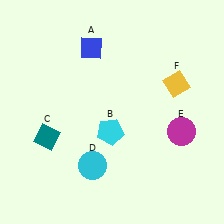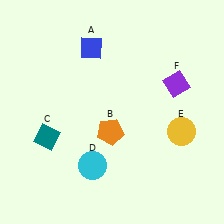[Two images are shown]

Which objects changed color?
B changed from cyan to orange. E changed from magenta to yellow. F changed from yellow to purple.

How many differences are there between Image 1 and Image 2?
There are 3 differences between the two images.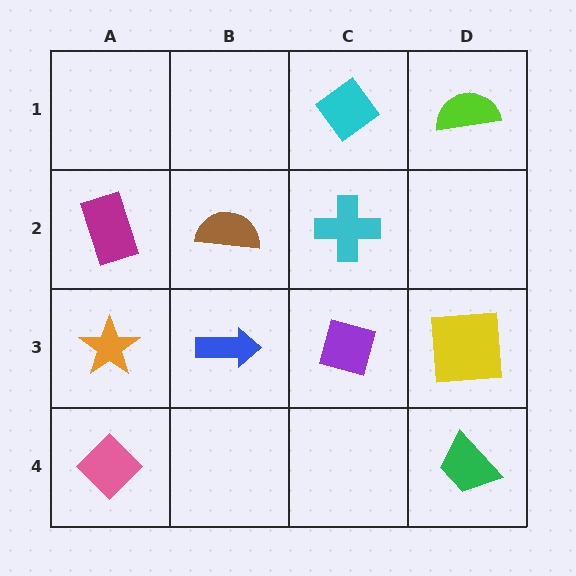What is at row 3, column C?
A purple diamond.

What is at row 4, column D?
A green trapezoid.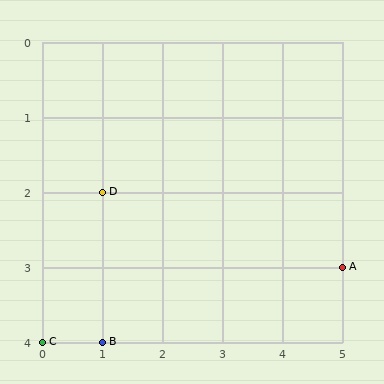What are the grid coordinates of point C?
Point C is at grid coordinates (0, 4).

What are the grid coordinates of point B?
Point B is at grid coordinates (1, 4).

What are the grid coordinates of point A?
Point A is at grid coordinates (5, 3).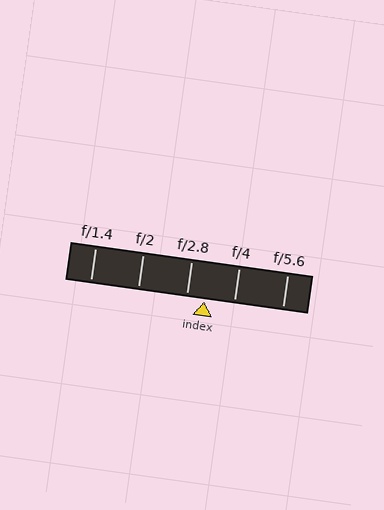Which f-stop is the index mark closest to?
The index mark is closest to f/2.8.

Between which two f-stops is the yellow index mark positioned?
The index mark is between f/2.8 and f/4.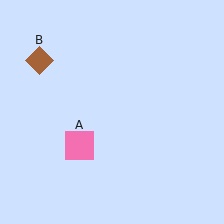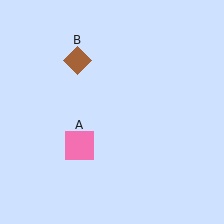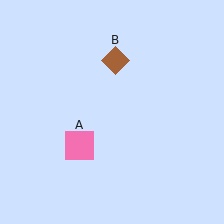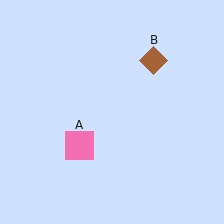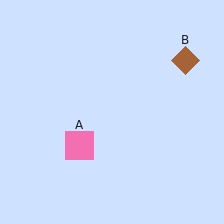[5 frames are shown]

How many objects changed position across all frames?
1 object changed position: brown diamond (object B).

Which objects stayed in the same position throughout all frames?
Pink square (object A) remained stationary.